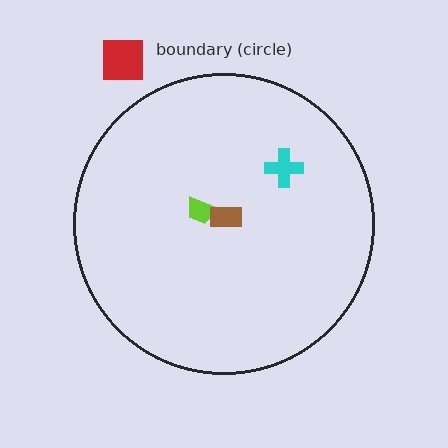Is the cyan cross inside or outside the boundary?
Inside.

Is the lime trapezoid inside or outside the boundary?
Inside.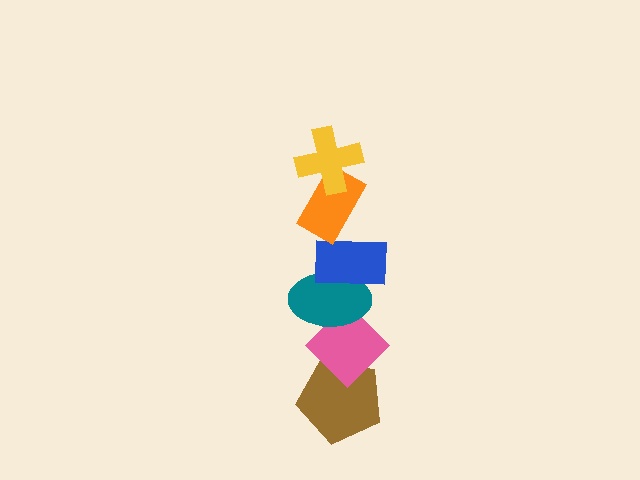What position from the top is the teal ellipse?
The teal ellipse is 4th from the top.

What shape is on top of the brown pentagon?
The pink diamond is on top of the brown pentagon.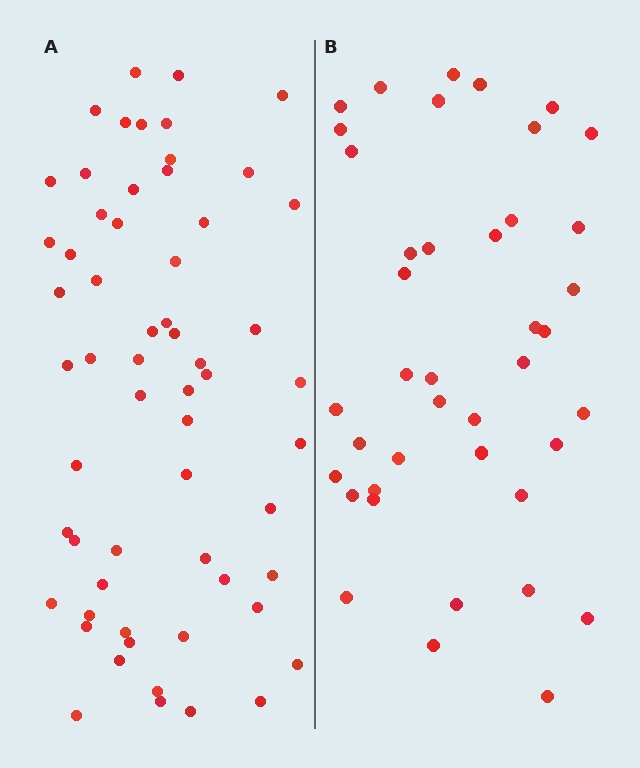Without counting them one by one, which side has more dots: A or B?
Region A (the left region) has more dots.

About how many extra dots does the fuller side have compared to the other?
Region A has approximately 20 more dots than region B.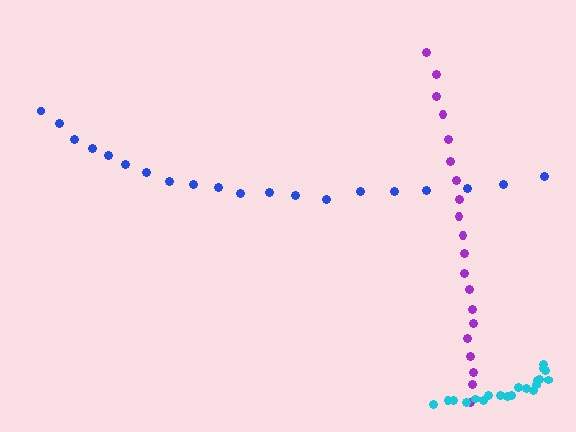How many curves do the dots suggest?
There are 3 distinct paths.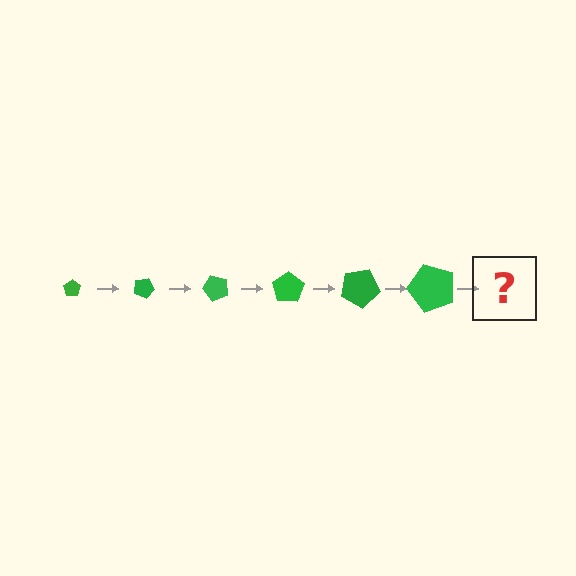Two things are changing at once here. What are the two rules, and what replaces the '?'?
The two rules are that the pentagon grows larger each step and it rotates 25 degrees each step. The '?' should be a pentagon, larger than the previous one and rotated 150 degrees from the start.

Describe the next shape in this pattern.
It should be a pentagon, larger than the previous one and rotated 150 degrees from the start.